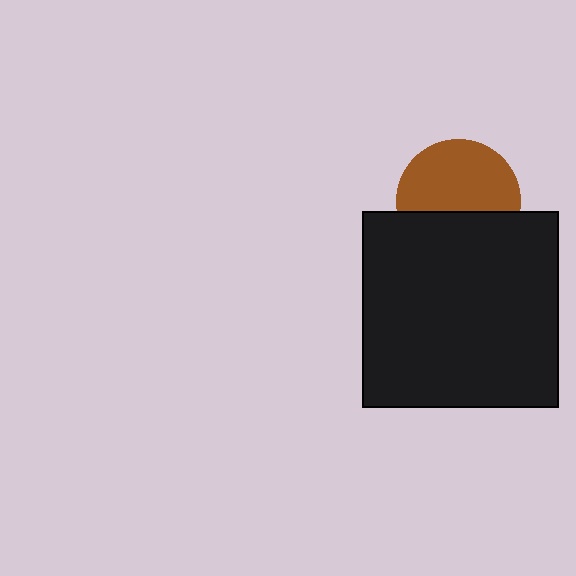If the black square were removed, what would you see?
You would see the complete brown circle.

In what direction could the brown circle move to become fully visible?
The brown circle could move up. That would shift it out from behind the black square entirely.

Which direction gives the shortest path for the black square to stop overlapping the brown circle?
Moving down gives the shortest separation.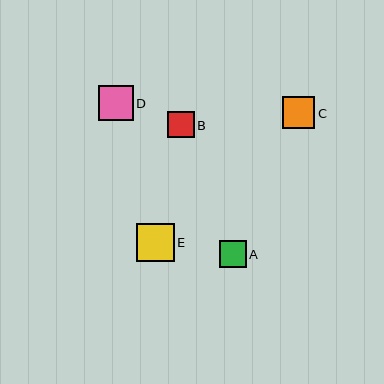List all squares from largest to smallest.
From largest to smallest: E, D, C, A, B.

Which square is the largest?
Square E is the largest with a size of approximately 38 pixels.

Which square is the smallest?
Square B is the smallest with a size of approximately 26 pixels.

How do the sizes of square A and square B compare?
Square A and square B are approximately the same size.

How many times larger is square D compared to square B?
Square D is approximately 1.3 times the size of square B.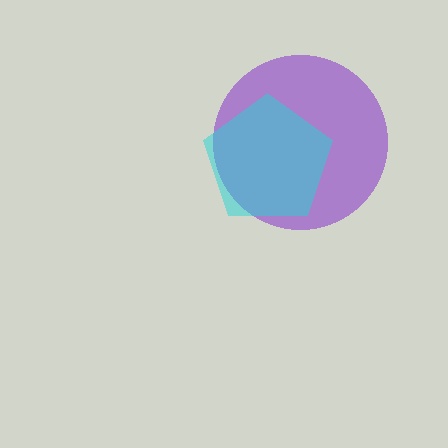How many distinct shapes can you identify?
There are 2 distinct shapes: a purple circle, a cyan pentagon.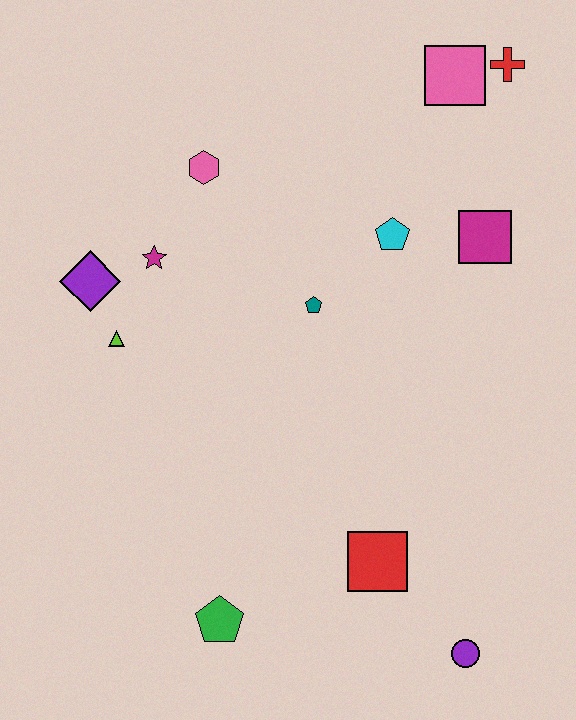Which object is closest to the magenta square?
The cyan pentagon is closest to the magenta square.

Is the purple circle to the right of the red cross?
No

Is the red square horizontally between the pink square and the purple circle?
No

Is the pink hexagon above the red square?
Yes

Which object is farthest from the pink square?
The green pentagon is farthest from the pink square.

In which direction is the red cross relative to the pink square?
The red cross is to the right of the pink square.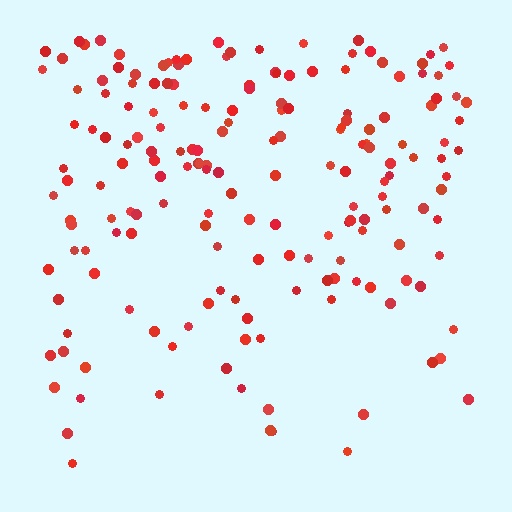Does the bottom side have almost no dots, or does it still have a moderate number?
Still a moderate number, just noticeably fewer than the top.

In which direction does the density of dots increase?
From bottom to top, with the top side densest.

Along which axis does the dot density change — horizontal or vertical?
Vertical.